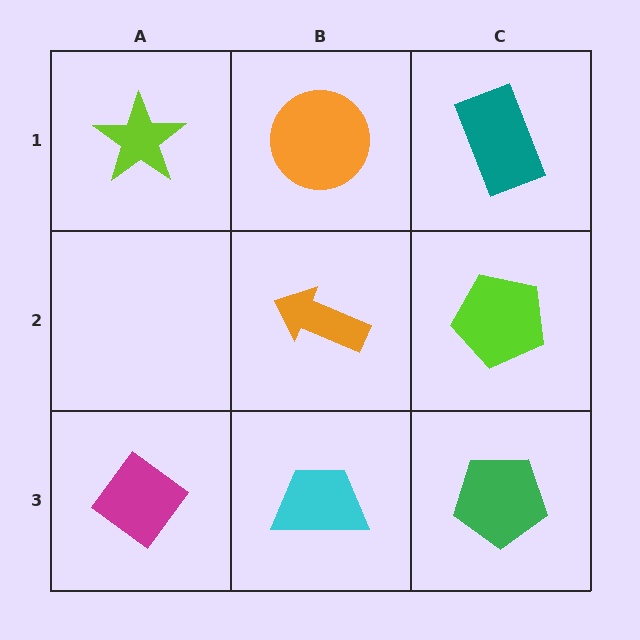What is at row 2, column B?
An orange arrow.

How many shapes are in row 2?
2 shapes.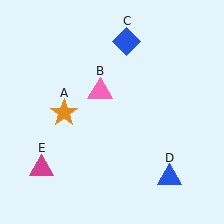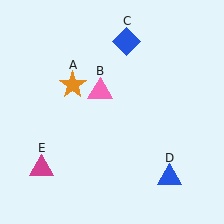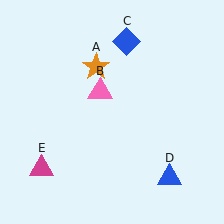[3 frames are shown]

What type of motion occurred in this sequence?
The orange star (object A) rotated clockwise around the center of the scene.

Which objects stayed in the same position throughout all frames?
Pink triangle (object B) and blue diamond (object C) and blue triangle (object D) and magenta triangle (object E) remained stationary.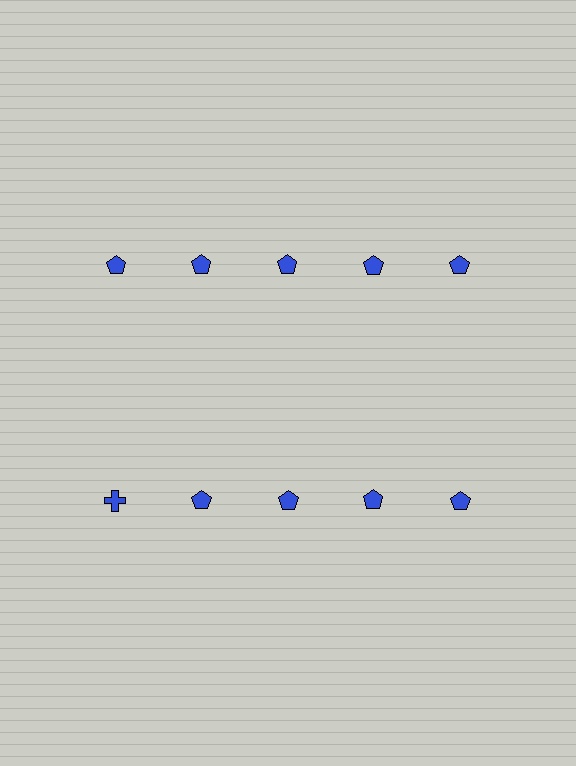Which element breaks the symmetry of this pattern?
The blue cross in the second row, leftmost column breaks the symmetry. All other shapes are blue pentagons.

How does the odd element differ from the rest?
It has a different shape: cross instead of pentagon.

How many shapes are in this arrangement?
There are 10 shapes arranged in a grid pattern.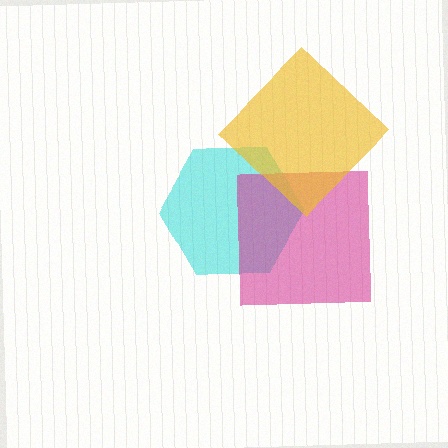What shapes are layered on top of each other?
The layered shapes are: a cyan hexagon, a magenta square, a yellow diamond.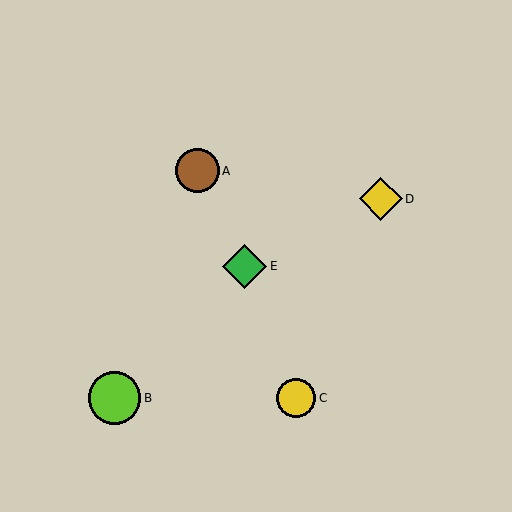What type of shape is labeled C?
Shape C is a yellow circle.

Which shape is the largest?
The lime circle (labeled B) is the largest.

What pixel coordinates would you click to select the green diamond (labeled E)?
Click at (245, 266) to select the green diamond E.